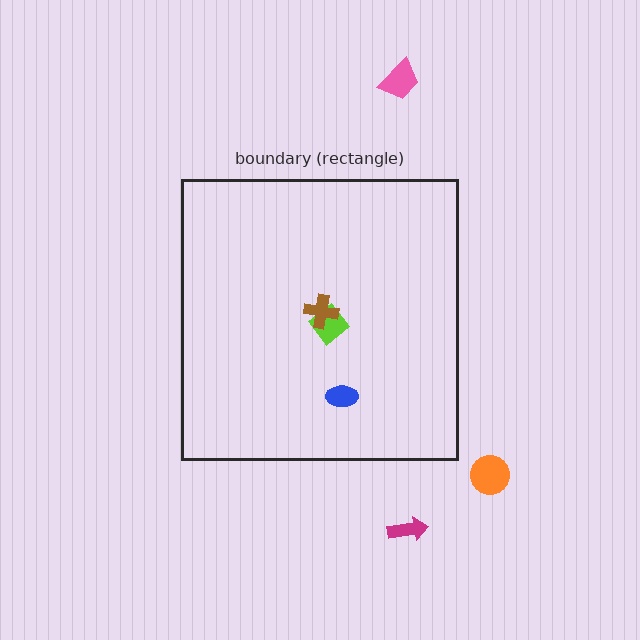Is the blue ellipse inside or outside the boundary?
Inside.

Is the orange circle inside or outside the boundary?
Outside.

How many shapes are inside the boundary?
3 inside, 3 outside.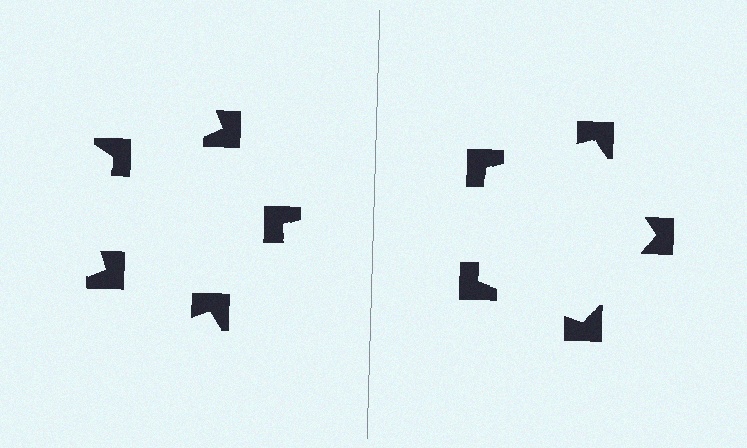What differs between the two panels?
The notched squares are positioned identically on both sides; only the wedge orientations differ. On the right they align to a pentagon; on the left they are misaligned.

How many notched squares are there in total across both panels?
10 — 5 on each side.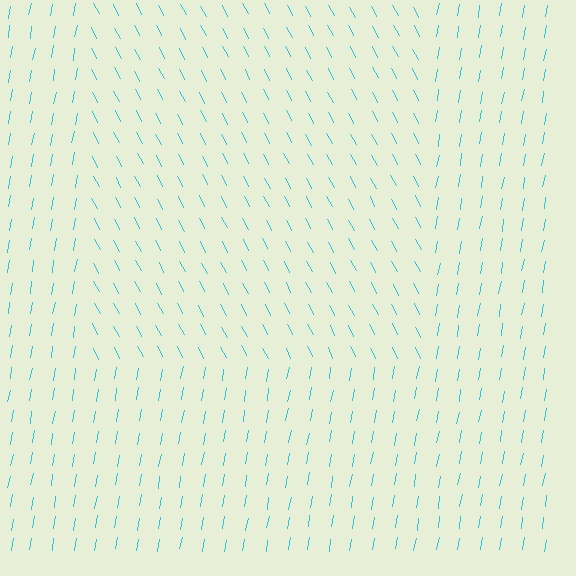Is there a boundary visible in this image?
Yes, there is a texture boundary formed by a change in line orientation.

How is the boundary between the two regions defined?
The boundary is defined purely by a change in line orientation (approximately 37 degrees difference). All lines are the same color and thickness.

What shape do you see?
I see a rectangle.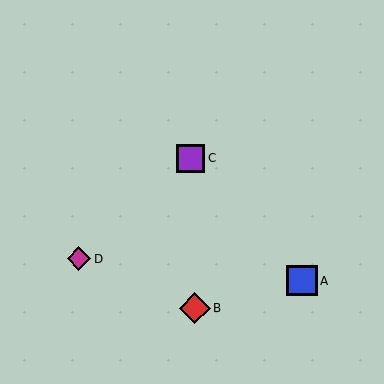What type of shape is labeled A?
Shape A is a blue square.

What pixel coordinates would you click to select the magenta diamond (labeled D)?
Click at (79, 259) to select the magenta diamond D.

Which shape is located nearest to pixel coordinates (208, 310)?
The red diamond (labeled B) at (195, 308) is nearest to that location.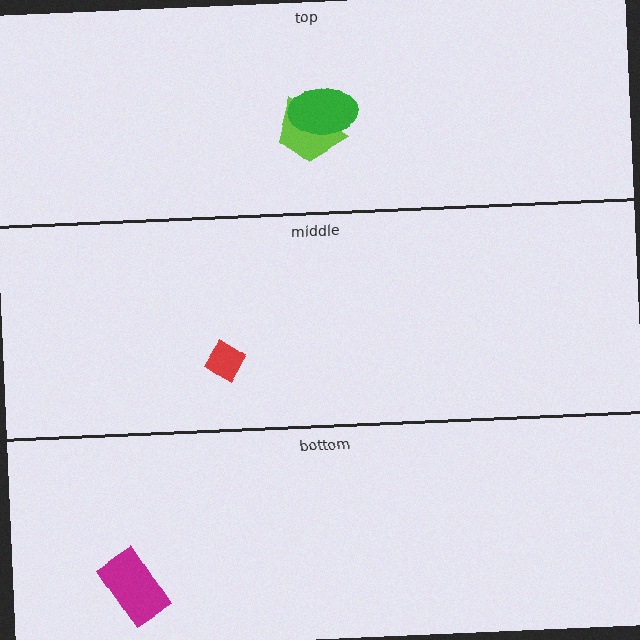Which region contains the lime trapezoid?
The top region.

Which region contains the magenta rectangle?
The bottom region.